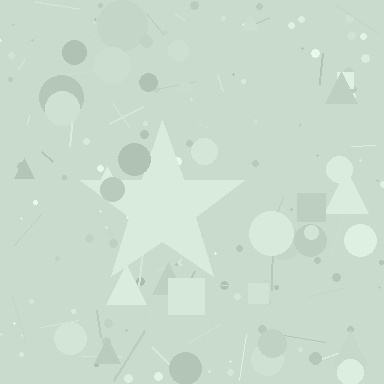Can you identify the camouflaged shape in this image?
The camouflaged shape is a star.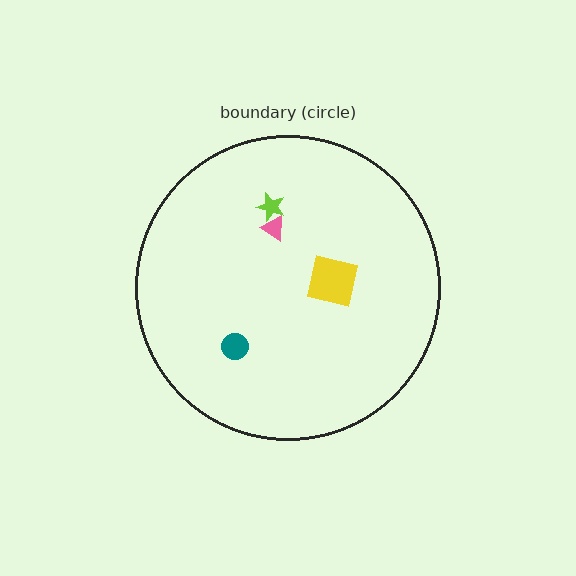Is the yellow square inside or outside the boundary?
Inside.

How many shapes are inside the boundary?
4 inside, 0 outside.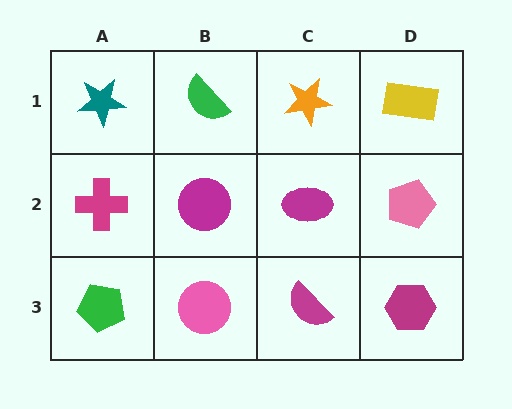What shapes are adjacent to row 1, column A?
A magenta cross (row 2, column A), a green semicircle (row 1, column B).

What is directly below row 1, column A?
A magenta cross.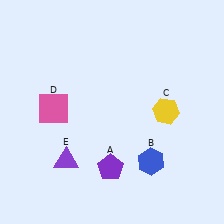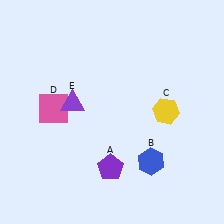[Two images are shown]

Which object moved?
The purple triangle (E) moved up.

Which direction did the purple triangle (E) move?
The purple triangle (E) moved up.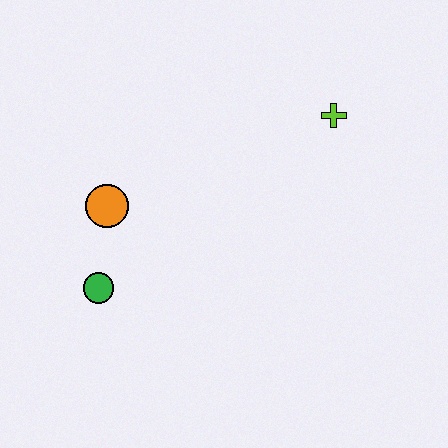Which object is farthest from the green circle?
The lime cross is farthest from the green circle.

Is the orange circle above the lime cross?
No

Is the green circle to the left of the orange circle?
Yes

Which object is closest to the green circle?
The orange circle is closest to the green circle.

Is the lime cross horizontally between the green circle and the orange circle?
No